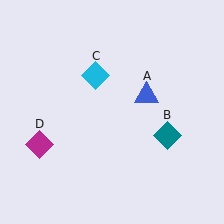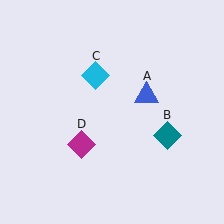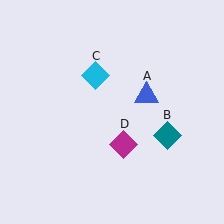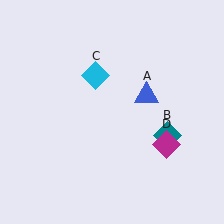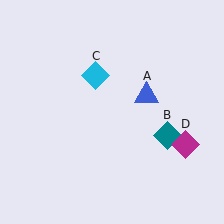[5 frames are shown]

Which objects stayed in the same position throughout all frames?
Blue triangle (object A) and teal diamond (object B) and cyan diamond (object C) remained stationary.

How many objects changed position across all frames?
1 object changed position: magenta diamond (object D).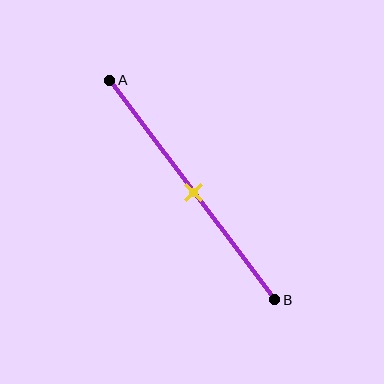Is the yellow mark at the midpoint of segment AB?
Yes, the mark is approximately at the midpoint.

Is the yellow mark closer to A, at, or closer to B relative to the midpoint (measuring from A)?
The yellow mark is approximately at the midpoint of segment AB.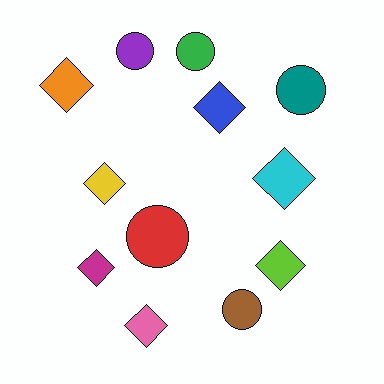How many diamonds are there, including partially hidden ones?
There are 7 diamonds.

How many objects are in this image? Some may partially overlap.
There are 12 objects.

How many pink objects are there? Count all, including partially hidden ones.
There is 1 pink object.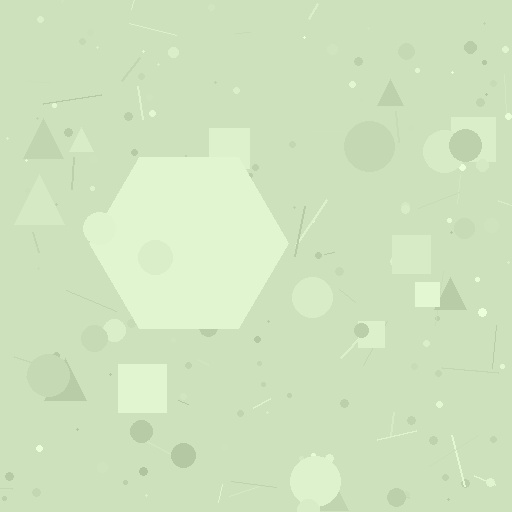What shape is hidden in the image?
A hexagon is hidden in the image.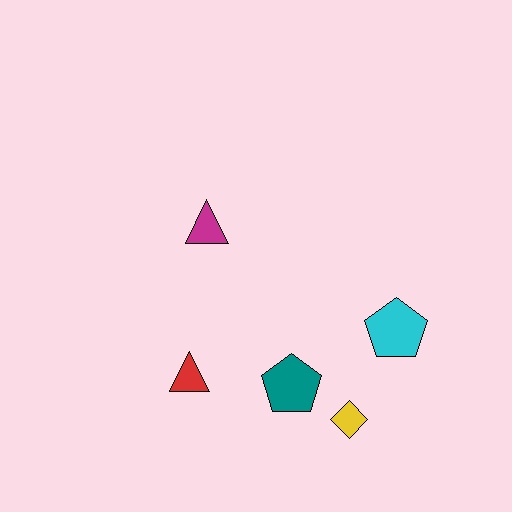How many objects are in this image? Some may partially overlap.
There are 5 objects.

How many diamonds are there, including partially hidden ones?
There is 1 diamond.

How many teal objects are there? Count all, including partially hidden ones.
There is 1 teal object.